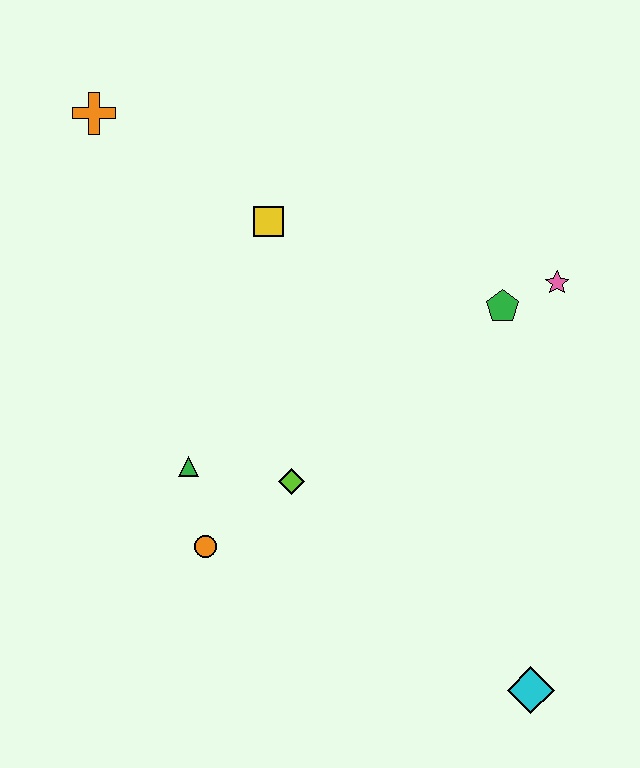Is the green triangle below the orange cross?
Yes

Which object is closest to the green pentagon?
The pink star is closest to the green pentagon.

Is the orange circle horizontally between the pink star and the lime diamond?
No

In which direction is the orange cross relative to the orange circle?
The orange cross is above the orange circle.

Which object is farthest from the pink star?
The orange cross is farthest from the pink star.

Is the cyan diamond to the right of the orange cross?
Yes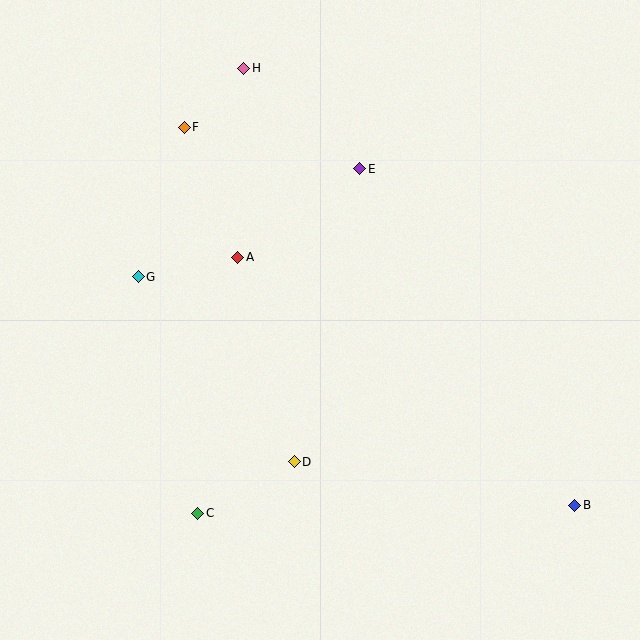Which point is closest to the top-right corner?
Point E is closest to the top-right corner.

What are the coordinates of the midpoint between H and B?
The midpoint between H and B is at (409, 287).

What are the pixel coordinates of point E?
Point E is at (360, 169).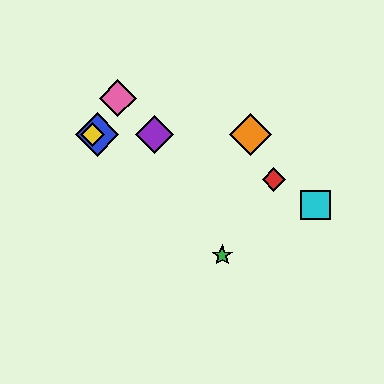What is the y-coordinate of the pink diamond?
The pink diamond is at y≈98.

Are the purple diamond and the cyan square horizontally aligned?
No, the purple diamond is at y≈134 and the cyan square is at y≈205.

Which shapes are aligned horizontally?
The blue diamond, the yellow diamond, the purple diamond, the orange diamond are aligned horizontally.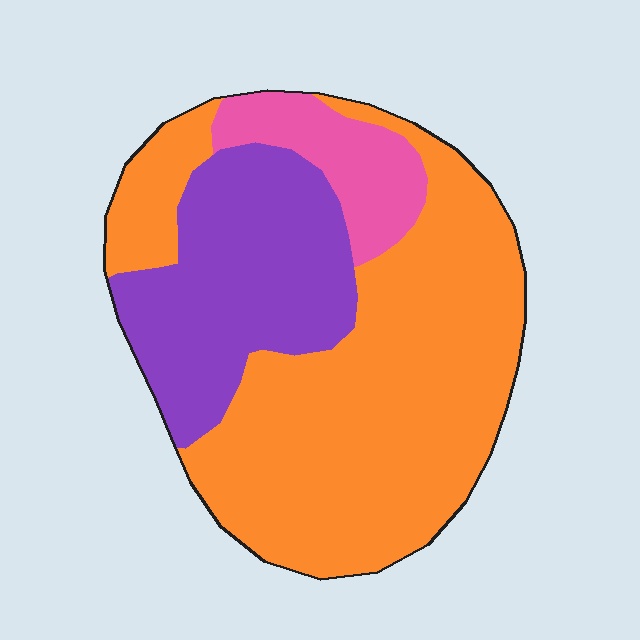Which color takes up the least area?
Pink, at roughly 10%.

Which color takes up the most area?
Orange, at roughly 60%.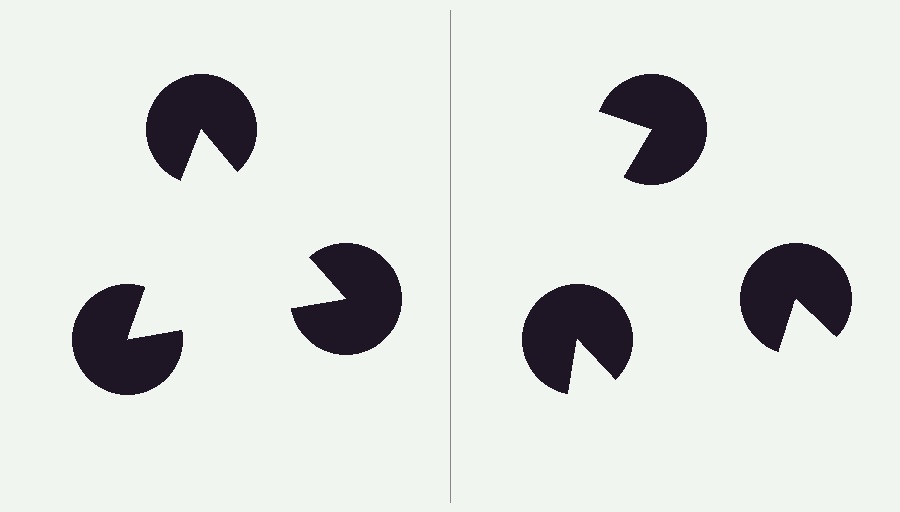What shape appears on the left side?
An illusory triangle.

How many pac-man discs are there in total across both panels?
6 — 3 on each side.